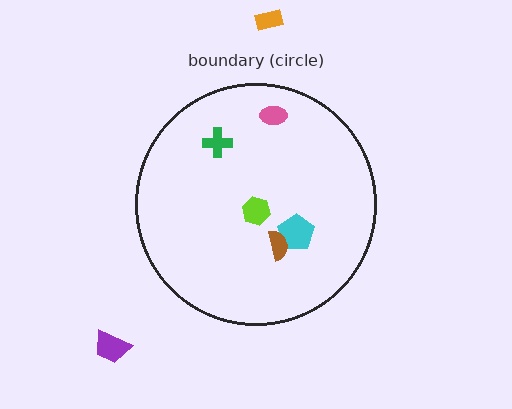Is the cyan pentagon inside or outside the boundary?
Inside.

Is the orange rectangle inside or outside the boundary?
Outside.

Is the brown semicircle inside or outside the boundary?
Inside.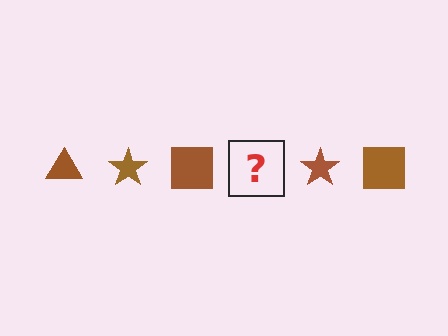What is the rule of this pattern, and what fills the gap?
The rule is that the pattern cycles through triangle, star, square shapes in brown. The gap should be filled with a brown triangle.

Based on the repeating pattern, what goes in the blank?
The blank should be a brown triangle.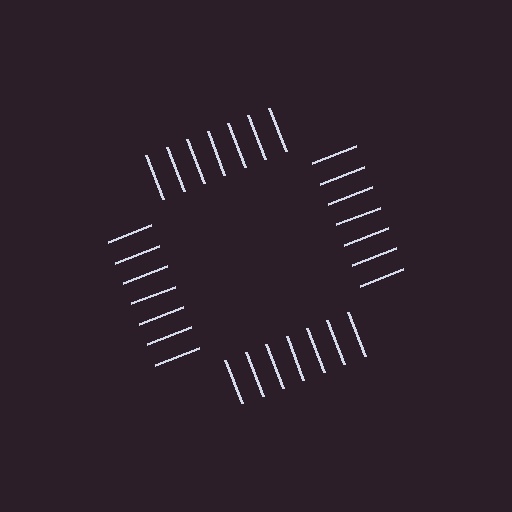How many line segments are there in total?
28 — 7 along each of the 4 edges.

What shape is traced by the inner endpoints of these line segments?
An illusory square — the line segments terminate on its edges but no continuous stroke is drawn.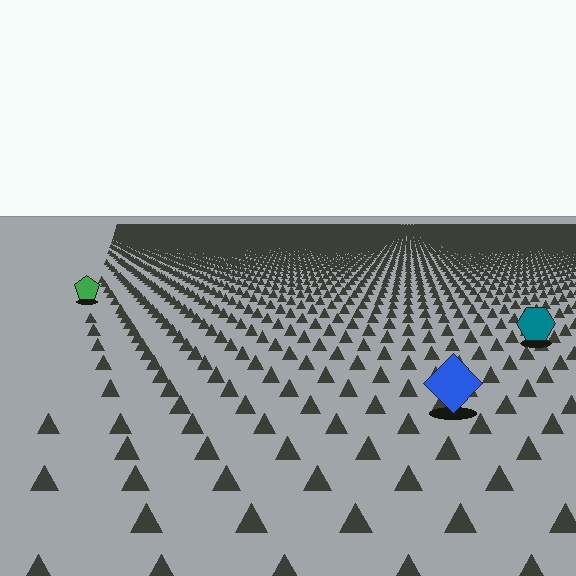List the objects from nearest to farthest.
From nearest to farthest: the blue diamond, the teal hexagon, the green pentagon.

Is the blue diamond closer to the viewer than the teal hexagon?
Yes. The blue diamond is closer — you can tell from the texture gradient: the ground texture is coarser near it.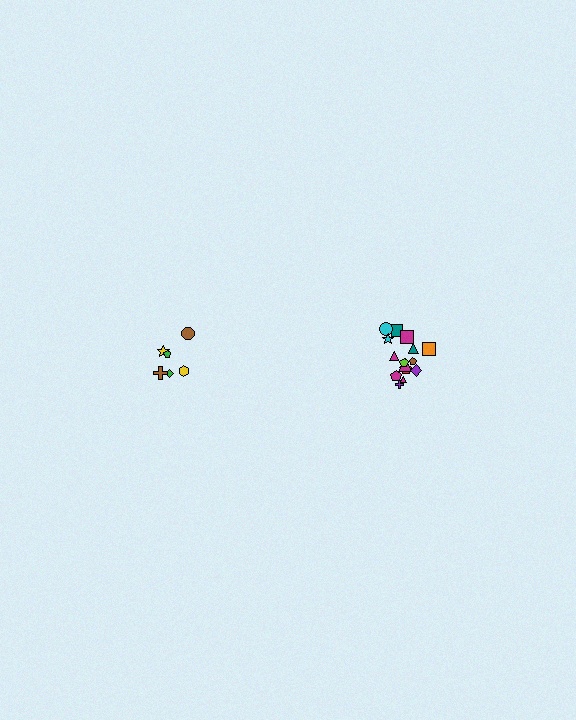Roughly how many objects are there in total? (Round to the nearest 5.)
Roughly 20 objects in total.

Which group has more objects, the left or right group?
The right group.